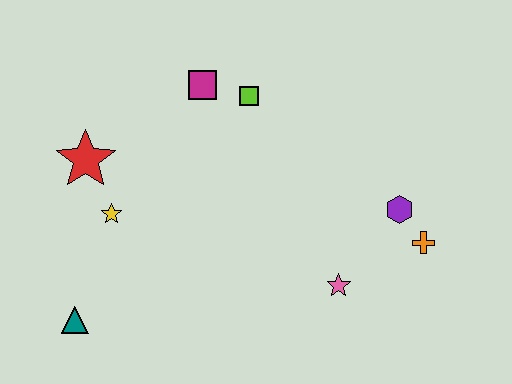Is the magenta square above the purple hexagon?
Yes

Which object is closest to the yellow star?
The red star is closest to the yellow star.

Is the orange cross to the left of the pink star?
No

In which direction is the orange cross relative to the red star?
The orange cross is to the right of the red star.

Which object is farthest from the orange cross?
The teal triangle is farthest from the orange cross.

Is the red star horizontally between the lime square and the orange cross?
No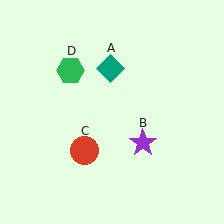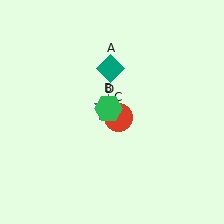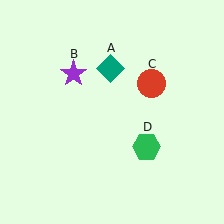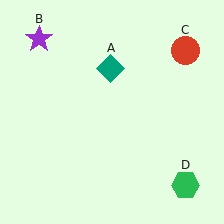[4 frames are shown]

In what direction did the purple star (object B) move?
The purple star (object B) moved up and to the left.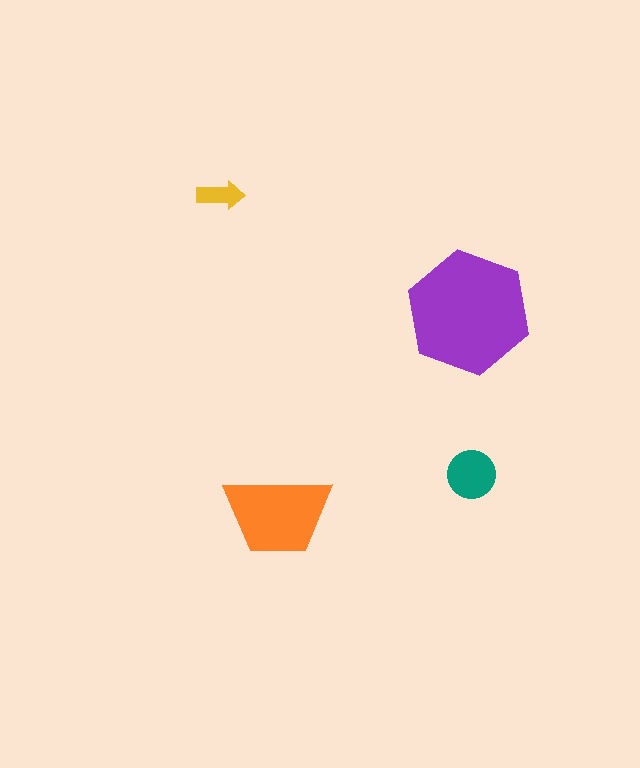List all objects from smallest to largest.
The yellow arrow, the teal circle, the orange trapezoid, the purple hexagon.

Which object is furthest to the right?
The teal circle is rightmost.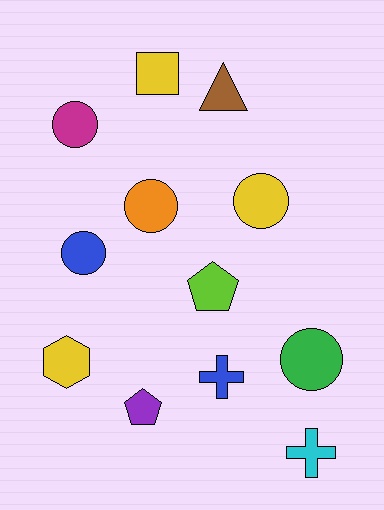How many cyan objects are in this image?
There is 1 cyan object.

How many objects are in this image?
There are 12 objects.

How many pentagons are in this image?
There are 2 pentagons.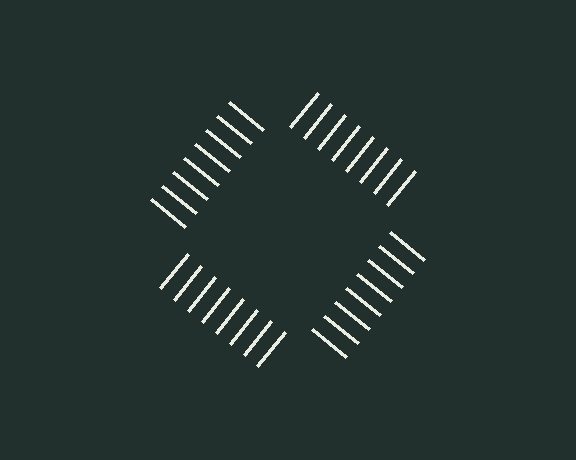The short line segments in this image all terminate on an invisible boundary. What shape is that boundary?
An illusory square — the line segments terminate on its edges but no continuous stroke is drawn.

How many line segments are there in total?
32 — 8 along each of the 4 edges.